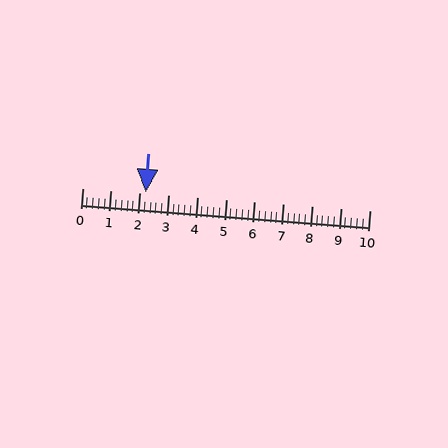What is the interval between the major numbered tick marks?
The major tick marks are spaced 1 units apart.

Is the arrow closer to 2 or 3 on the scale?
The arrow is closer to 2.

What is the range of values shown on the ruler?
The ruler shows values from 0 to 10.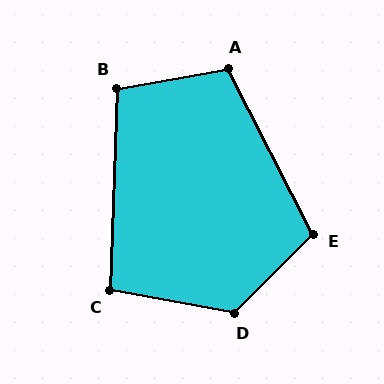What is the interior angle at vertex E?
Approximately 108 degrees (obtuse).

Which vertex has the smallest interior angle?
C, at approximately 98 degrees.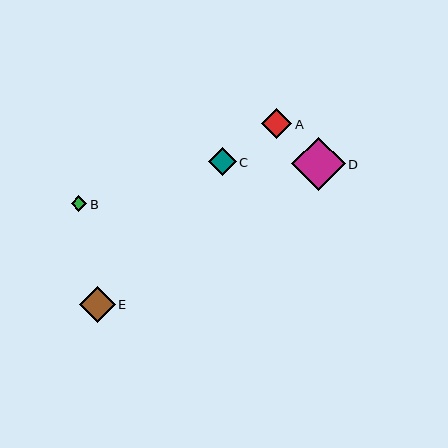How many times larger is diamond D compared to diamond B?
Diamond D is approximately 3.4 times the size of diamond B.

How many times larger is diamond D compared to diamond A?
Diamond D is approximately 1.8 times the size of diamond A.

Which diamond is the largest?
Diamond D is the largest with a size of approximately 53 pixels.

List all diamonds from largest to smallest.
From largest to smallest: D, E, A, C, B.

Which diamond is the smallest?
Diamond B is the smallest with a size of approximately 15 pixels.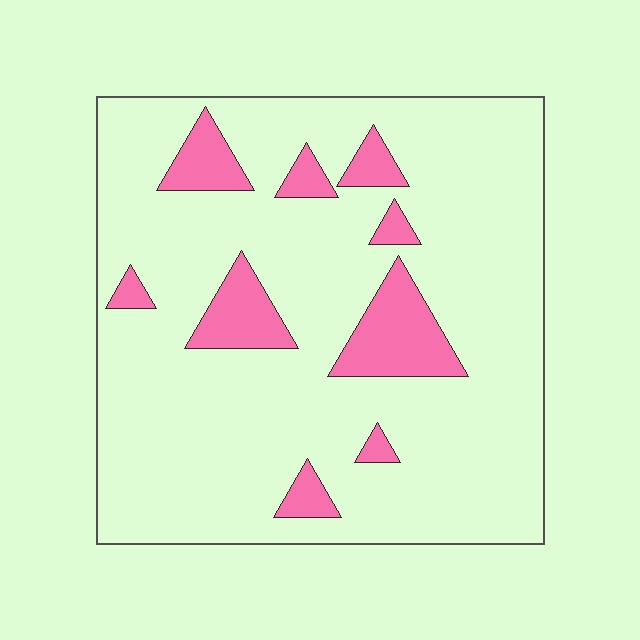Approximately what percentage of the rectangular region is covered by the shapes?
Approximately 15%.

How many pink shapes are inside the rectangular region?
9.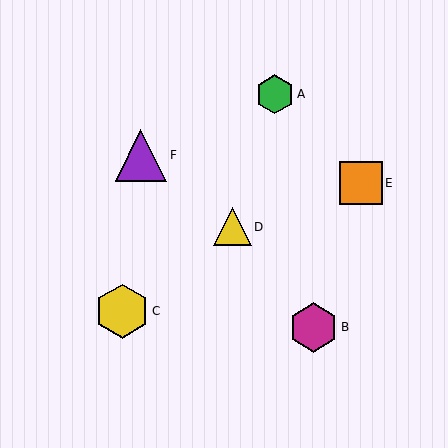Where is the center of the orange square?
The center of the orange square is at (361, 183).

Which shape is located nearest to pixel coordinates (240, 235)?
The yellow triangle (labeled D) at (232, 227) is nearest to that location.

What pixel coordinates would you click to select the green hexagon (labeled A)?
Click at (275, 94) to select the green hexagon A.